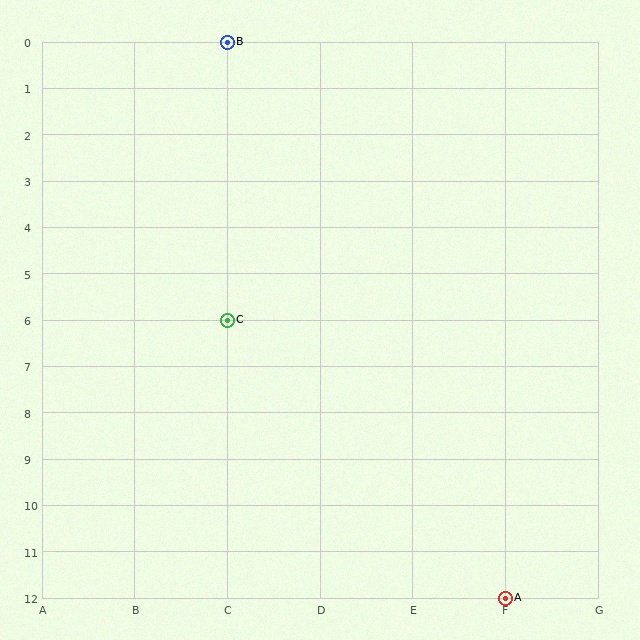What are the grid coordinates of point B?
Point B is at grid coordinates (C, 0).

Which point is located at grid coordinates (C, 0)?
Point B is at (C, 0).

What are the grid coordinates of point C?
Point C is at grid coordinates (C, 6).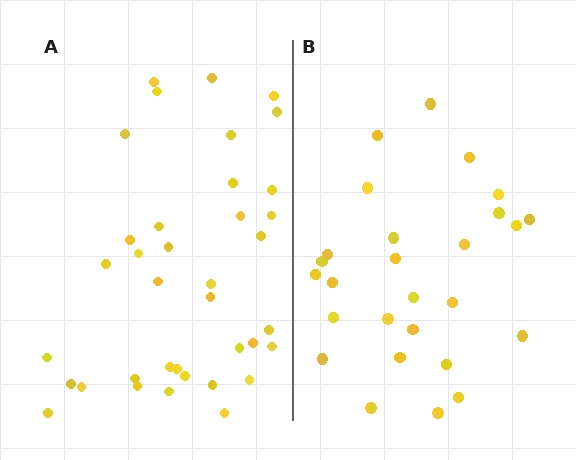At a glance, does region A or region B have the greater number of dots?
Region A (the left region) has more dots.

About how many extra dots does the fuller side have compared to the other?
Region A has roughly 10 or so more dots than region B.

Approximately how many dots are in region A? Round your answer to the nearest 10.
About 40 dots. (The exact count is 37, which rounds to 40.)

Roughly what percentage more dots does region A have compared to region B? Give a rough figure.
About 35% more.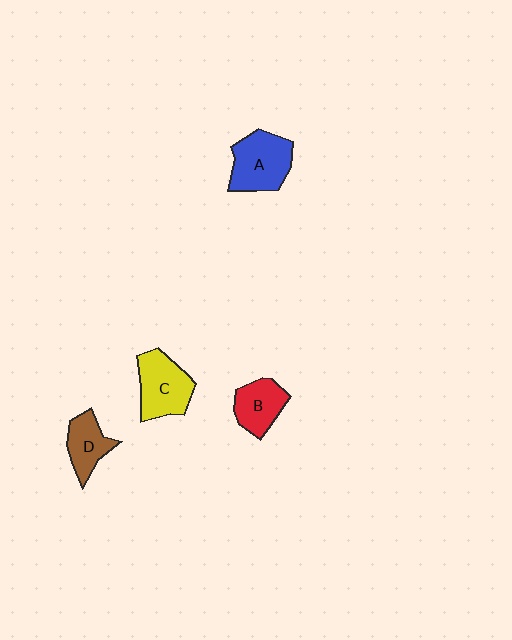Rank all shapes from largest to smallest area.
From largest to smallest: A (blue), C (yellow), B (red), D (brown).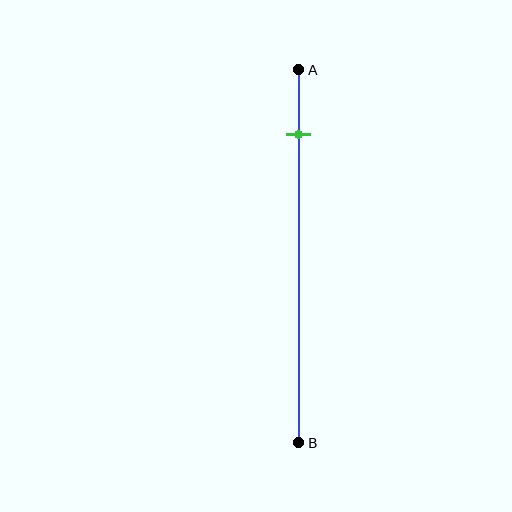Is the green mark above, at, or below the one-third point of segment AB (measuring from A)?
The green mark is above the one-third point of segment AB.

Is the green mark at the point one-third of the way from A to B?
No, the mark is at about 15% from A, not at the 33% one-third point.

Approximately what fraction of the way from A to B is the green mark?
The green mark is approximately 15% of the way from A to B.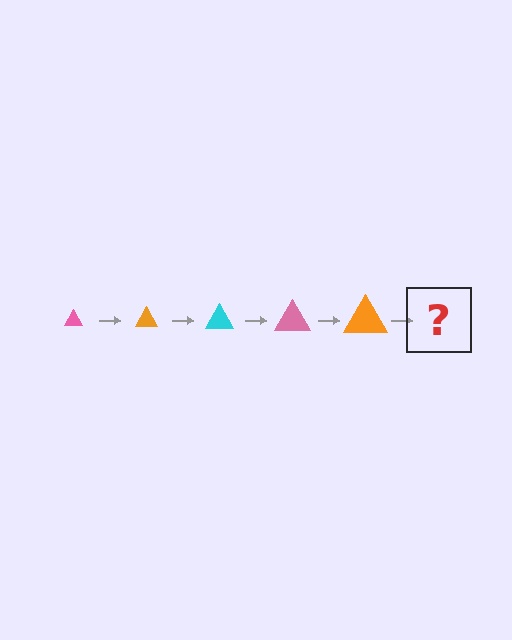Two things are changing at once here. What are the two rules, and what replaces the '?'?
The two rules are that the triangle grows larger each step and the color cycles through pink, orange, and cyan. The '?' should be a cyan triangle, larger than the previous one.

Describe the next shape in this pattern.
It should be a cyan triangle, larger than the previous one.